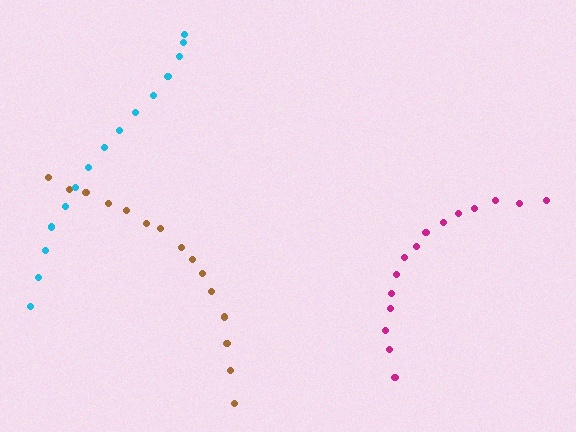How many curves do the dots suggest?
There are 3 distinct paths.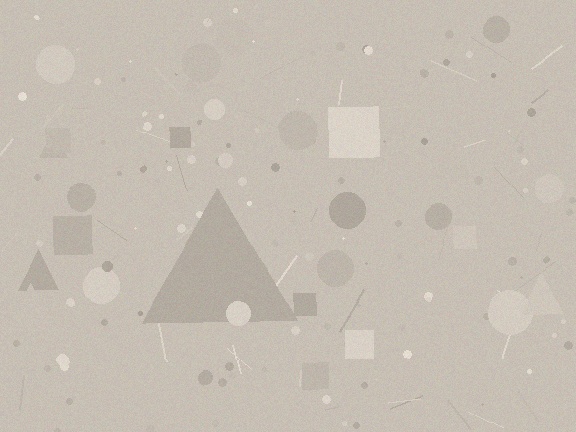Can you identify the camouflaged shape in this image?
The camouflaged shape is a triangle.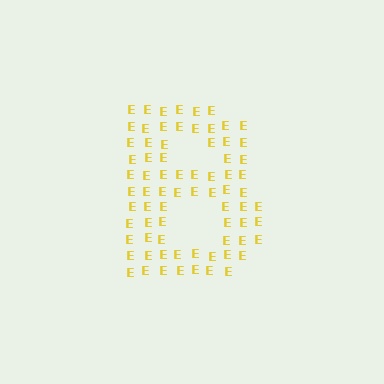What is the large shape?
The large shape is the letter B.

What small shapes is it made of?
It is made of small letter E's.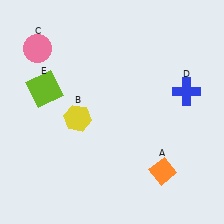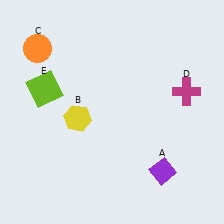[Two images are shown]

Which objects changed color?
A changed from orange to purple. C changed from pink to orange. D changed from blue to magenta.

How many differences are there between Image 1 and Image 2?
There are 3 differences between the two images.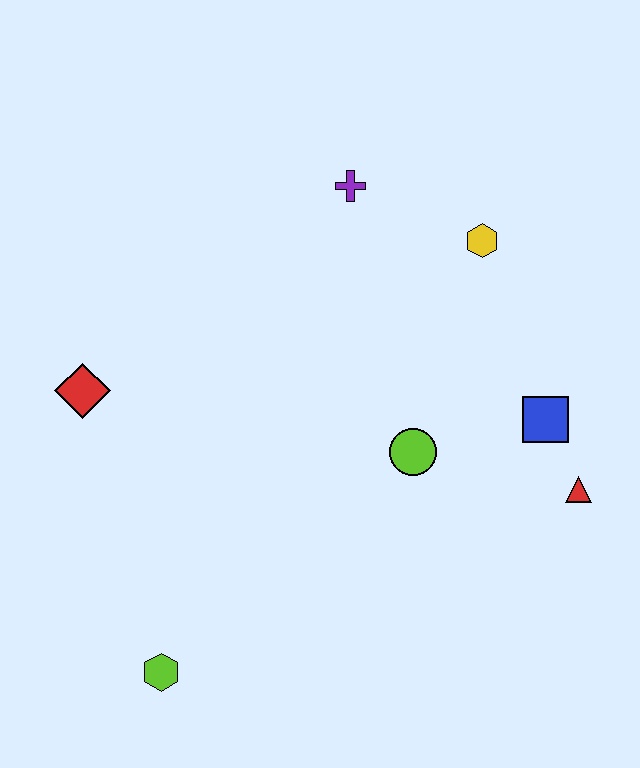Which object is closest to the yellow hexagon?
The purple cross is closest to the yellow hexagon.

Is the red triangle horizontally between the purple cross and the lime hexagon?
No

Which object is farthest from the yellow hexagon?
The lime hexagon is farthest from the yellow hexagon.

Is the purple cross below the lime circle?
No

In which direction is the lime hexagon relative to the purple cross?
The lime hexagon is below the purple cross.